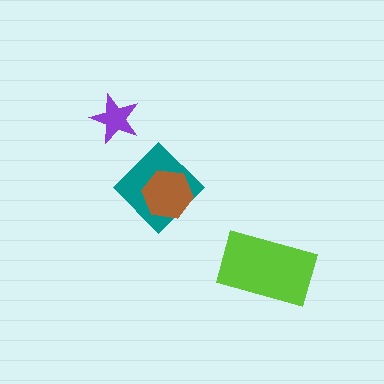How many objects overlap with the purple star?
0 objects overlap with the purple star.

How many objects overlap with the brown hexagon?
1 object overlaps with the brown hexagon.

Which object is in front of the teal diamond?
The brown hexagon is in front of the teal diamond.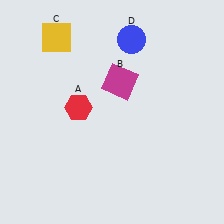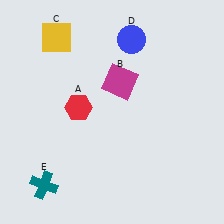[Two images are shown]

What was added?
A teal cross (E) was added in Image 2.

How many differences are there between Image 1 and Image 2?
There is 1 difference between the two images.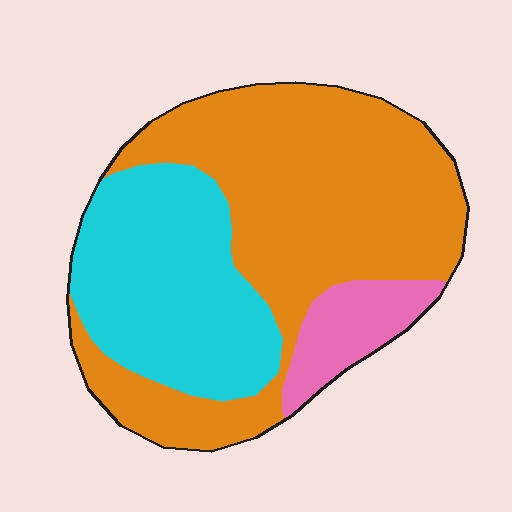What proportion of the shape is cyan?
Cyan covers 33% of the shape.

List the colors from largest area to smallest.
From largest to smallest: orange, cyan, pink.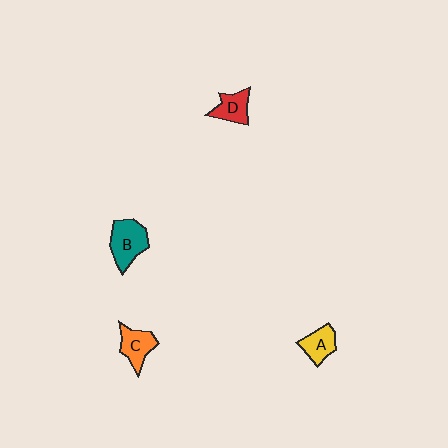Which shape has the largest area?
Shape B (teal).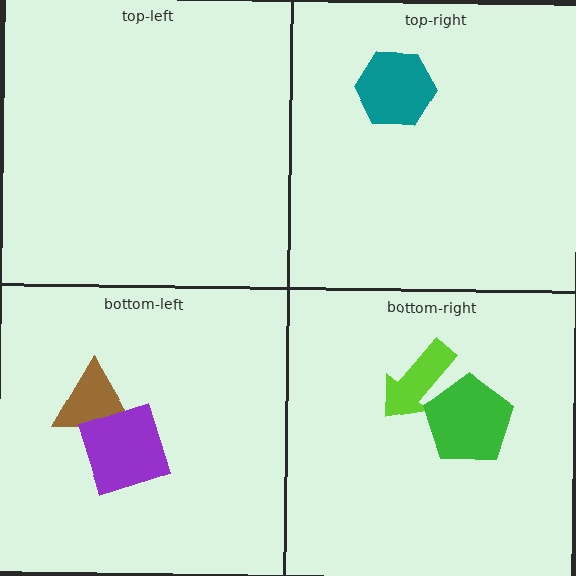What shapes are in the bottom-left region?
The brown triangle, the purple square.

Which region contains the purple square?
The bottom-left region.